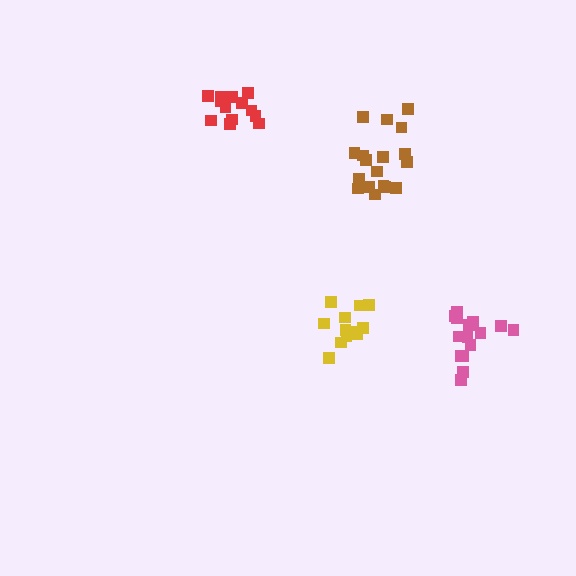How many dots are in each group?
Group 1: 17 dots, Group 2: 18 dots, Group 3: 13 dots, Group 4: 13 dots (61 total).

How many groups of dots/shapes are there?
There are 4 groups.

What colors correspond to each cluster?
The clusters are colored: pink, brown, red, yellow.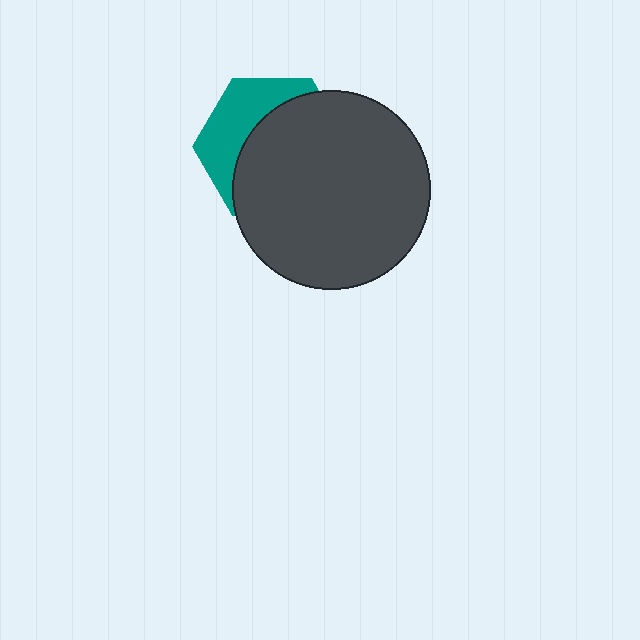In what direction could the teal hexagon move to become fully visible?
The teal hexagon could move toward the upper-left. That would shift it out from behind the dark gray circle entirely.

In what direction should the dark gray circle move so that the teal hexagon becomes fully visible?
The dark gray circle should move toward the lower-right. That is the shortest direction to clear the overlap and leave the teal hexagon fully visible.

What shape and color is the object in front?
The object in front is a dark gray circle.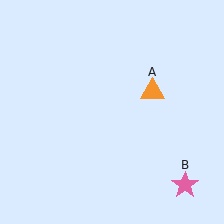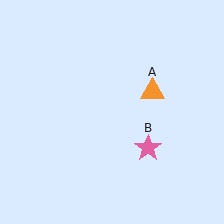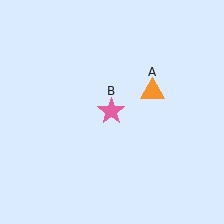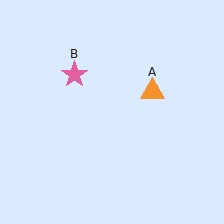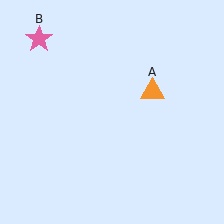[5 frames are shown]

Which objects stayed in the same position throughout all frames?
Orange triangle (object A) remained stationary.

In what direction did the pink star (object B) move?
The pink star (object B) moved up and to the left.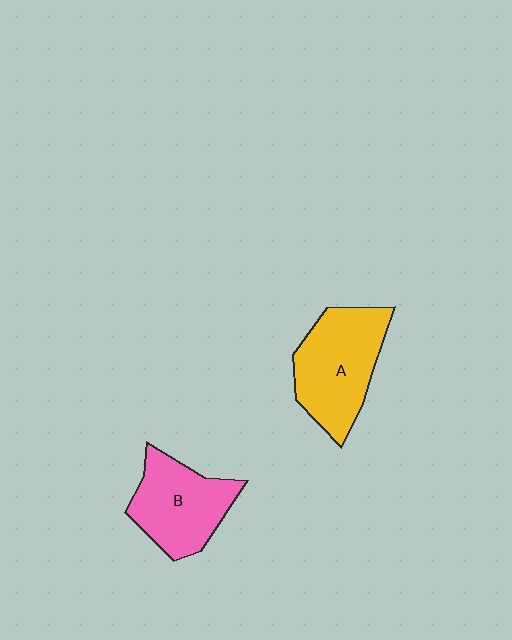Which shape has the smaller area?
Shape B (pink).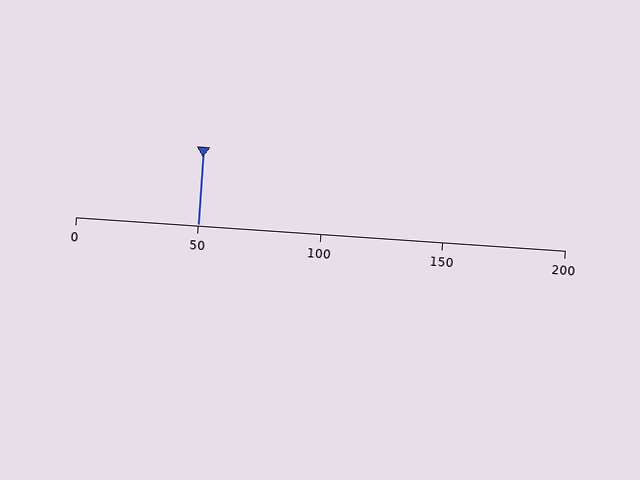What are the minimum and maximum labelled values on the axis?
The axis runs from 0 to 200.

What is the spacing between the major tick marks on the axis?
The major ticks are spaced 50 apart.